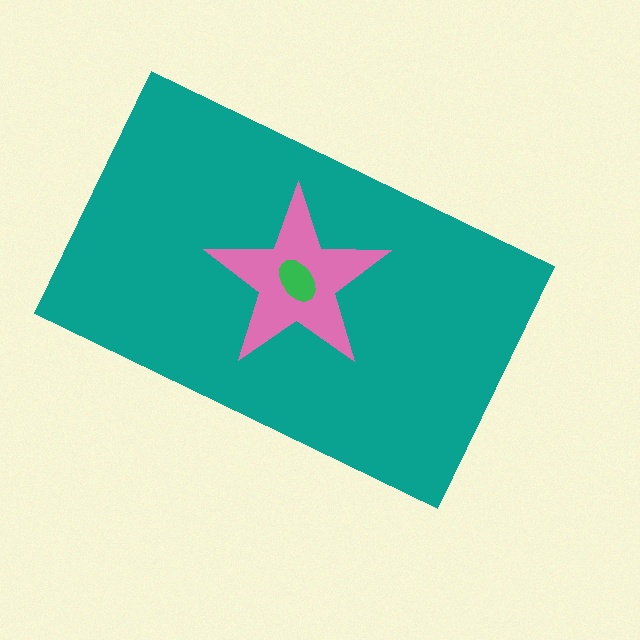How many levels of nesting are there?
3.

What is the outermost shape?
The teal rectangle.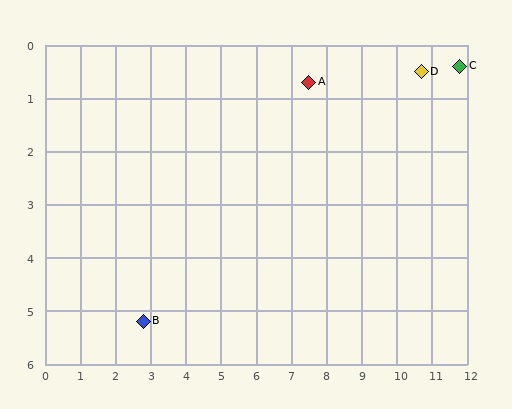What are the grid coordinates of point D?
Point D is at approximately (10.7, 0.5).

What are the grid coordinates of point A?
Point A is at approximately (7.5, 0.7).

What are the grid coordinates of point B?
Point B is at approximately (2.8, 5.2).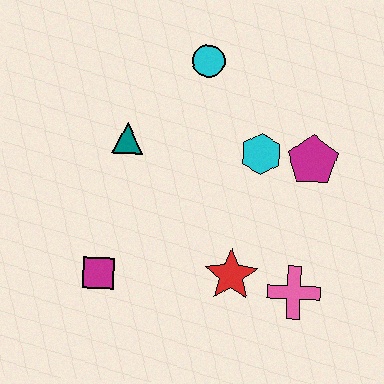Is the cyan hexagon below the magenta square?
No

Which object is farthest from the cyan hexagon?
The magenta square is farthest from the cyan hexagon.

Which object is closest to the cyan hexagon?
The magenta pentagon is closest to the cyan hexagon.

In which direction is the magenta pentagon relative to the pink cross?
The magenta pentagon is above the pink cross.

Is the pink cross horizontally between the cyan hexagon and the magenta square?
No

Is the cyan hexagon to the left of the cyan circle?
No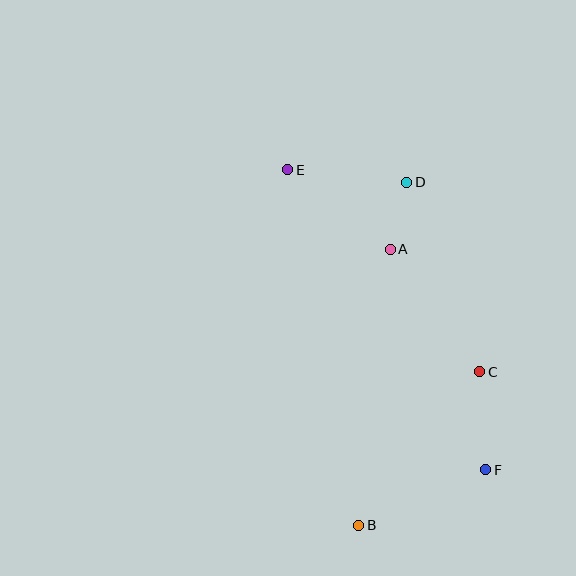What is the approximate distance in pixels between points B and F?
The distance between B and F is approximately 138 pixels.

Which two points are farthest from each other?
Points B and E are farthest from each other.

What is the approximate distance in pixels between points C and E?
The distance between C and E is approximately 279 pixels.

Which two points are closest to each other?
Points A and D are closest to each other.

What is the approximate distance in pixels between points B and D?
The distance between B and D is approximately 346 pixels.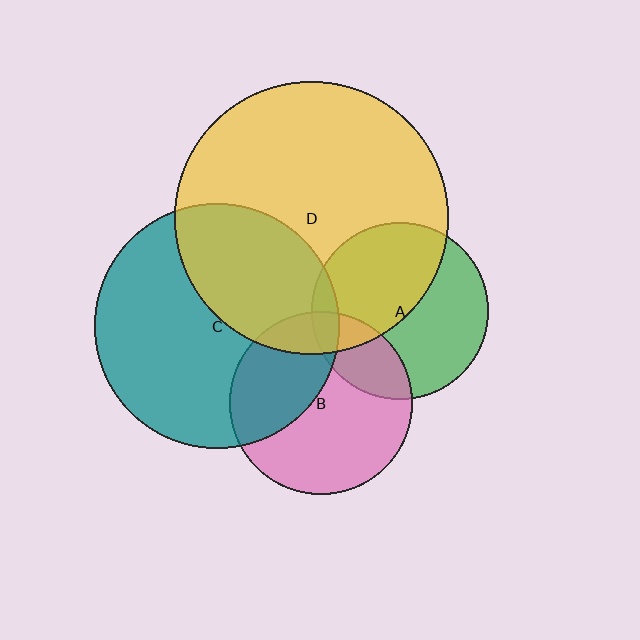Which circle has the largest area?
Circle D (yellow).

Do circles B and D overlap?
Yes.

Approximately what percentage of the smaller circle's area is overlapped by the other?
Approximately 15%.